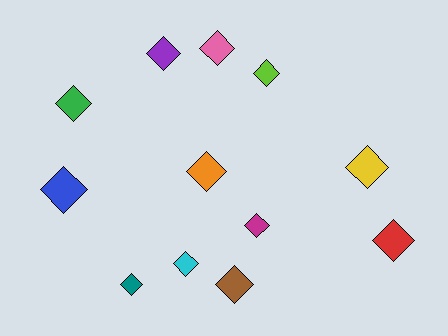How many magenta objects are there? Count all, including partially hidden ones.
There is 1 magenta object.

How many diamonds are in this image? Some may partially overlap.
There are 12 diamonds.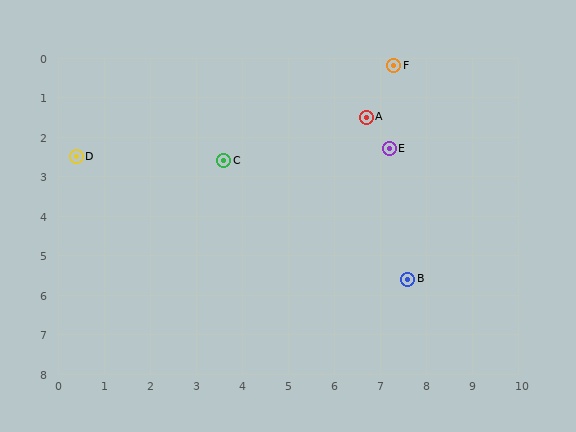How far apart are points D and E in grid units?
Points D and E are about 6.8 grid units apart.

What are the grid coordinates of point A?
Point A is at approximately (6.7, 1.5).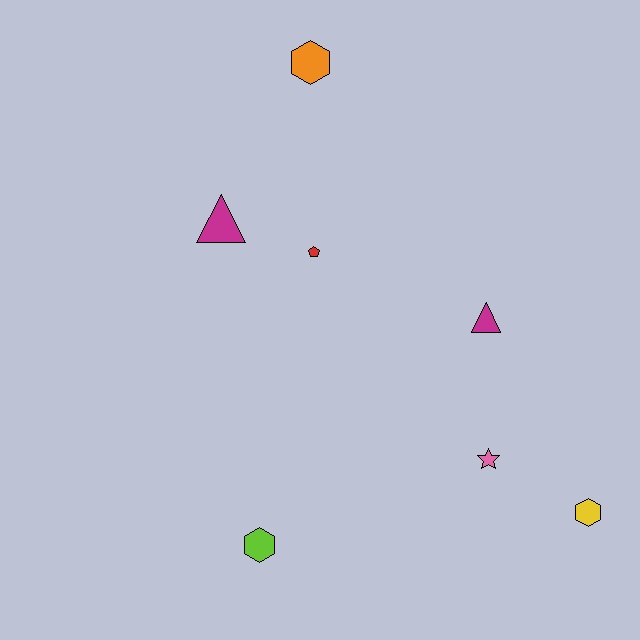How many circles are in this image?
There are no circles.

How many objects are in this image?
There are 7 objects.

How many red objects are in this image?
There is 1 red object.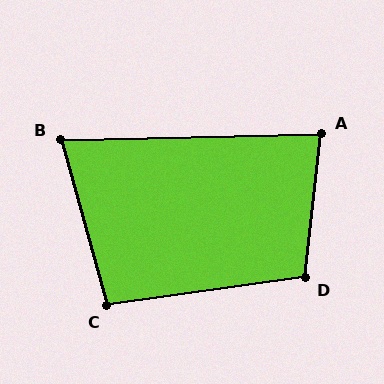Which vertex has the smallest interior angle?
B, at approximately 76 degrees.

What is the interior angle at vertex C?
Approximately 98 degrees (obtuse).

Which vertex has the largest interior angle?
D, at approximately 104 degrees.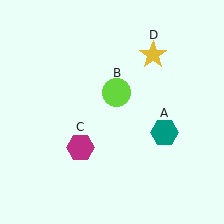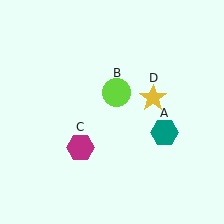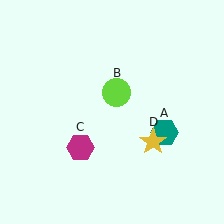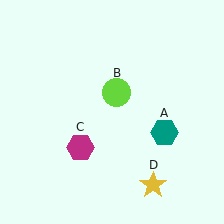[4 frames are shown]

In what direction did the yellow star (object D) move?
The yellow star (object D) moved down.